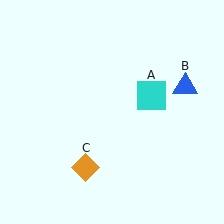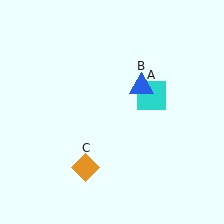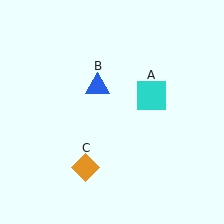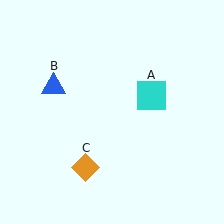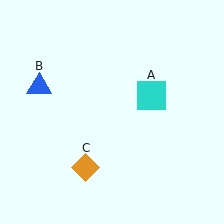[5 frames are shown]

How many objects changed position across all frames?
1 object changed position: blue triangle (object B).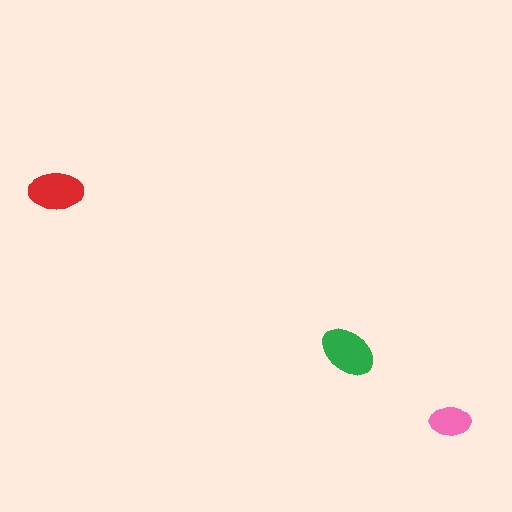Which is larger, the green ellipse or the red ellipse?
The green one.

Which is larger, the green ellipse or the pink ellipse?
The green one.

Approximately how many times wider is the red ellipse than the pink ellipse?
About 1.5 times wider.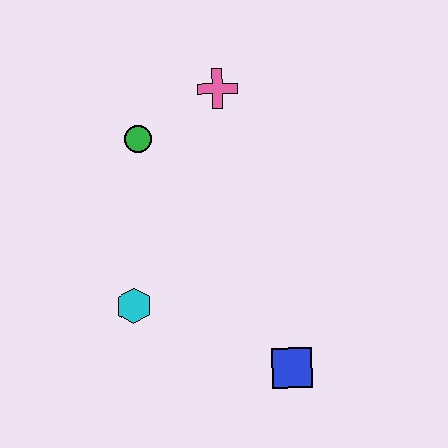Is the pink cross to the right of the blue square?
No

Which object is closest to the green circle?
The pink cross is closest to the green circle.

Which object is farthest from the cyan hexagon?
The pink cross is farthest from the cyan hexagon.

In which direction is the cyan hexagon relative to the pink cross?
The cyan hexagon is below the pink cross.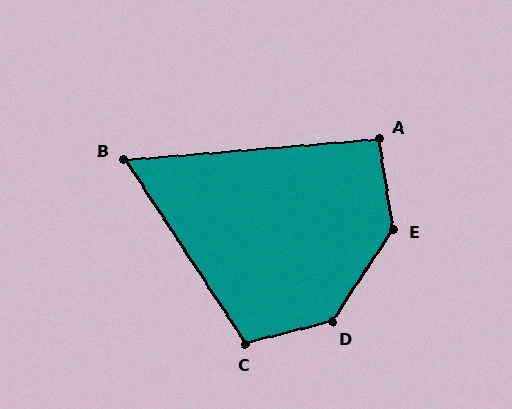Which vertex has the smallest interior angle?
B, at approximately 61 degrees.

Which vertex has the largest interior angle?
D, at approximately 138 degrees.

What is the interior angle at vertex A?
Approximately 94 degrees (approximately right).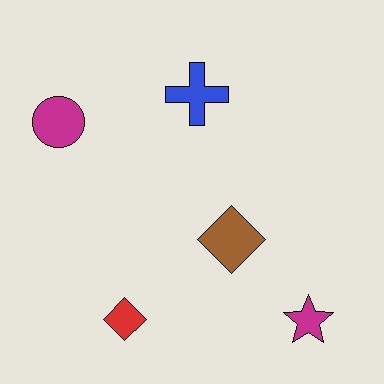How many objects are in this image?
There are 5 objects.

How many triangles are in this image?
There are no triangles.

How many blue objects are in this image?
There is 1 blue object.